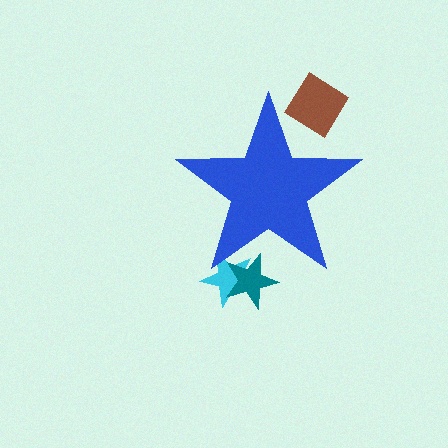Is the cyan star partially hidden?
Yes, the cyan star is partially hidden behind the blue star.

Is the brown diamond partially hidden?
Yes, the brown diamond is partially hidden behind the blue star.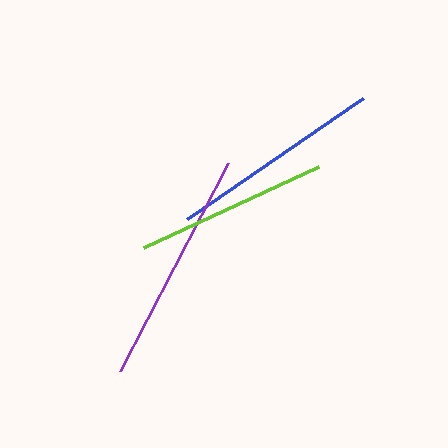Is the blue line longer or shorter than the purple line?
The purple line is longer than the blue line.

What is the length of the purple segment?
The purple segment is approximately 234 pixels long.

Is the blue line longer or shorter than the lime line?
The blue line is longer than the lime line.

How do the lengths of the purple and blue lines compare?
The purple and blue lines are approximately the same length.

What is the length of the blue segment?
The blue segment is approximately 214 pixels long.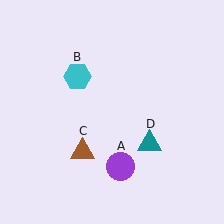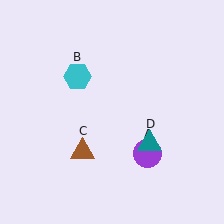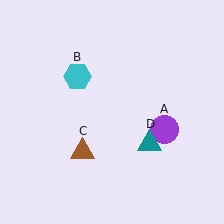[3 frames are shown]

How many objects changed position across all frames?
1 object changed position: purple circle (object A).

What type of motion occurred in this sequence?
The purple circle (object A) rotated counterclockwise around the center of the scene.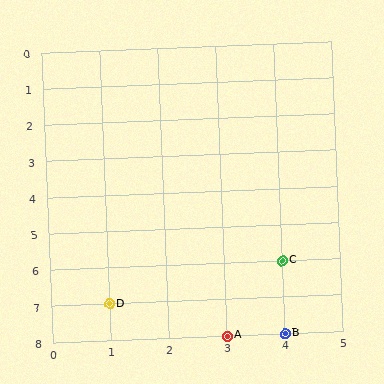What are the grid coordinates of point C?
Point C is at grid coordinates (4, 6).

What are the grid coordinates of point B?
Point B is at grid coordinates (4, 8).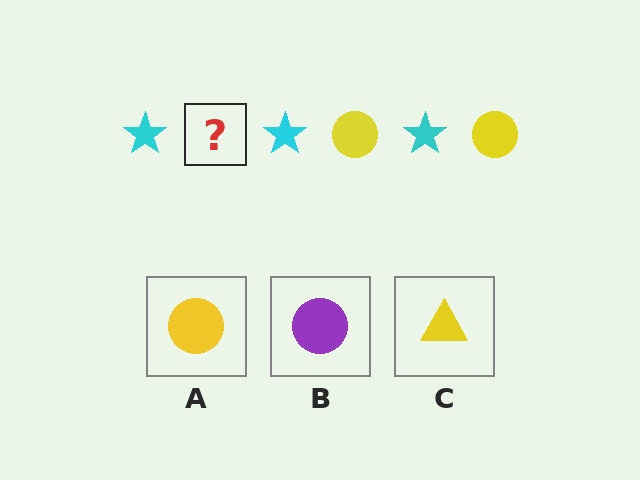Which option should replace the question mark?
Option A.